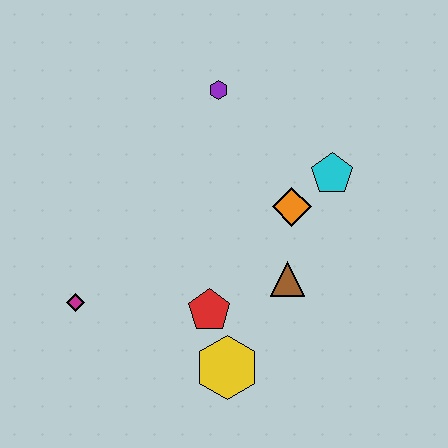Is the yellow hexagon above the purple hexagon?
No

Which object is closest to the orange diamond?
The cyan pentagon is closest to the orange diamond.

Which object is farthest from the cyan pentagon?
The magenta diamond is farthest from the cyan pentagon.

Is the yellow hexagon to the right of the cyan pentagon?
No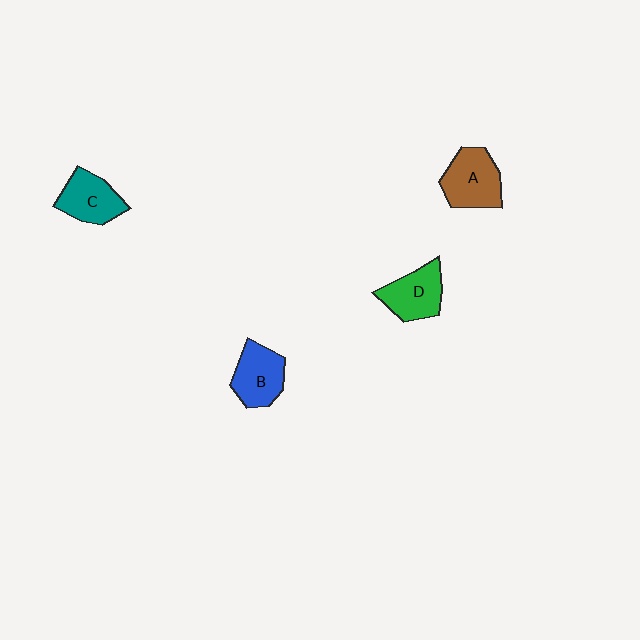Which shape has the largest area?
Shape A (brown).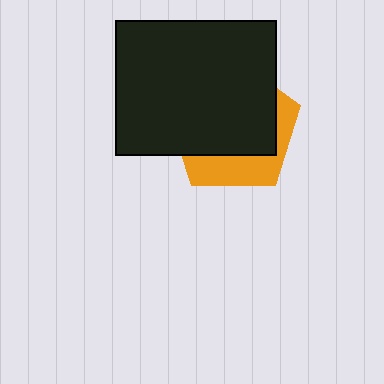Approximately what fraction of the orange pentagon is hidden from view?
Roughly 69% of the orange pentagon is hidden behind the black rectangle.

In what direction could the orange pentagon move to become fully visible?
The orange pentagon could move toward the lower-right. That would shift it out from behind the black rectangle entirely.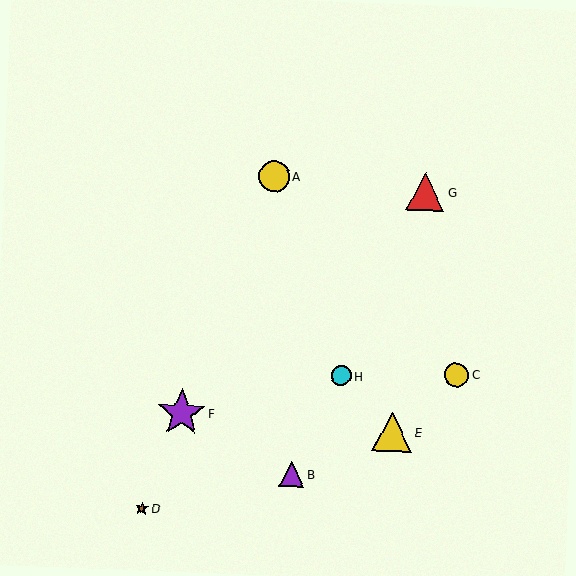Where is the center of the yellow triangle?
The center of the yellow triangle is at (392, 432).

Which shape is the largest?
The purple star (labeled F) is the largest.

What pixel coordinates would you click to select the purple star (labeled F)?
Click at (181, 413) to select the purple star F.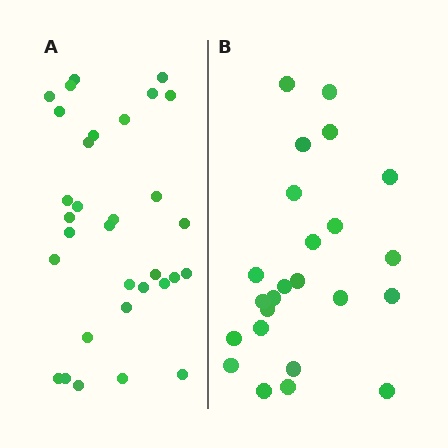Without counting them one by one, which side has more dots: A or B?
Region A (the left region) has more dots.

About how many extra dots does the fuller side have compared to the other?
Region A has roughly 8 or so more dots than region B.